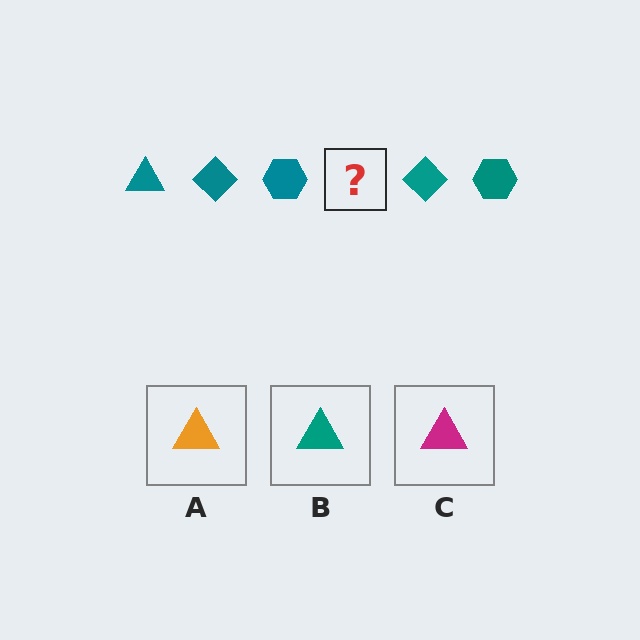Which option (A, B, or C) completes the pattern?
B.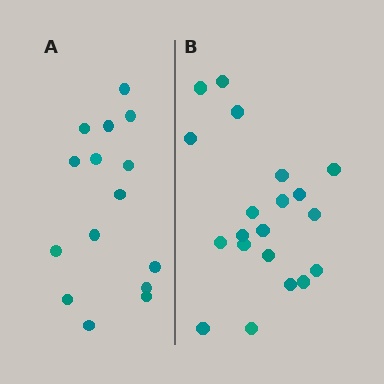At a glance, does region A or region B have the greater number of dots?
Region B (the right region) has more dots.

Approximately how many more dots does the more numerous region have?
Region B has about 5 more dots than region A.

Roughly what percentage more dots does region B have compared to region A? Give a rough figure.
About 35% more.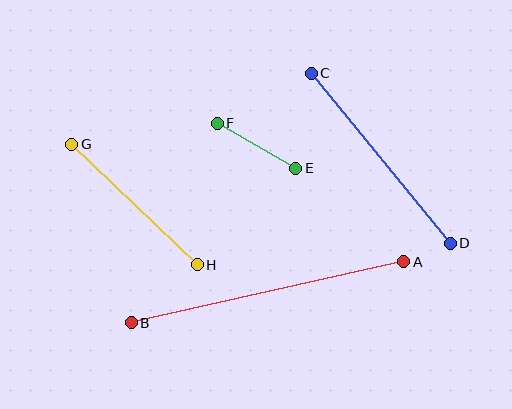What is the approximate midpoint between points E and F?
The midpoint is at approximately (257, 146) pixels.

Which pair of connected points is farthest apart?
Points A and B are farthest apart.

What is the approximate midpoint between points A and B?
The midpoint is at approximately (267, 292) pixels.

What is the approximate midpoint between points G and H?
The midpoint is at approximately (134, 204) pixels.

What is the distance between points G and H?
The distance is approximately 174 pixels.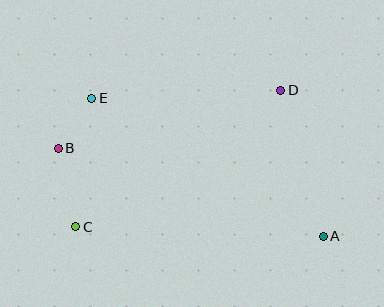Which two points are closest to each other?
Points B and E are closest to each other.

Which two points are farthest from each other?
Points A and B are farthest from each other.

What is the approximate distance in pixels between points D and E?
The distance between D and E is approximately 189 pixels.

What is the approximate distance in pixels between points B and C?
The distance between B and C is approximately 80 pixels.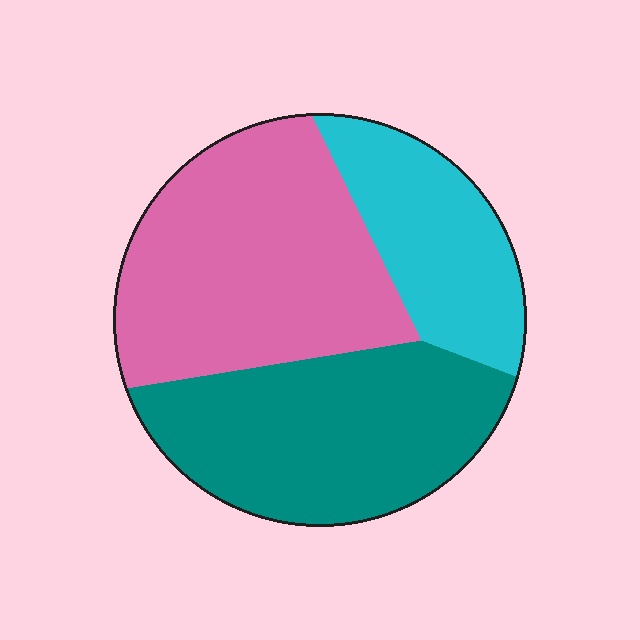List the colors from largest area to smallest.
From largest to smallest: pink, teal, cyan.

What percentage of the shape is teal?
Teal covers 37% of the shape.